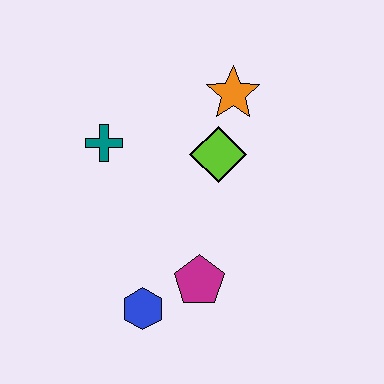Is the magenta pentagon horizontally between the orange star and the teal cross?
Yes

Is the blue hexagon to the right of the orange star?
No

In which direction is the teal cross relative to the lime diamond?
The teal cross is to the left of the lime diamond.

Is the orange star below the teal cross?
No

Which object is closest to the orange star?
The lime diamond is closest to the orange star.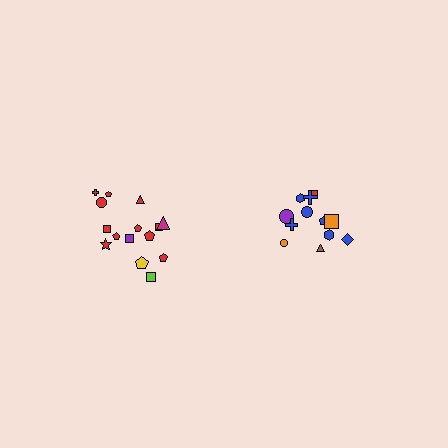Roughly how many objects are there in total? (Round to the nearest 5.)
Roughly 25 objects in total.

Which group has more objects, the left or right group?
The left group.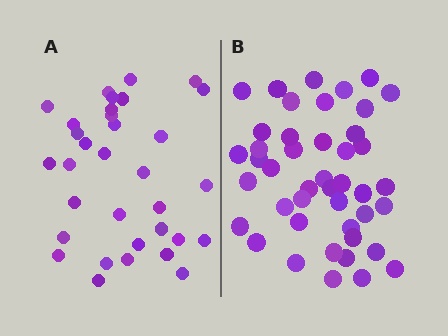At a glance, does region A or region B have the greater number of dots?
Region B (the right region) has more dots.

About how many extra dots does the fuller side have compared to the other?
Region B has roughly 12 or so more dots than region A.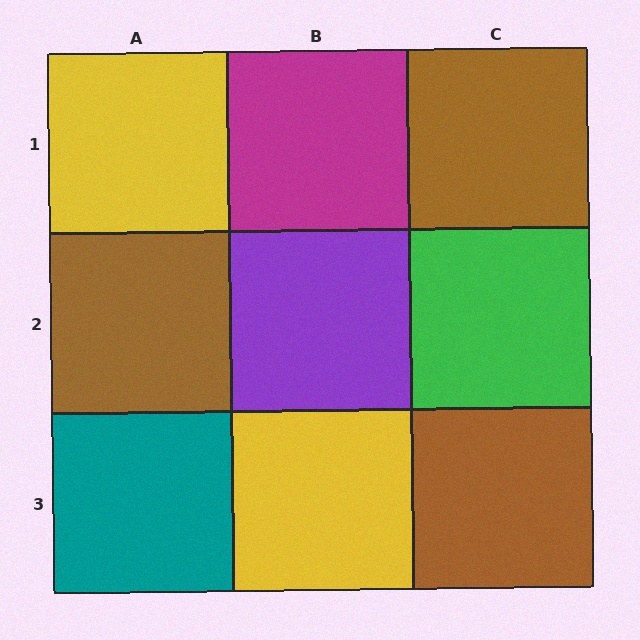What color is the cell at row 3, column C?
Brown.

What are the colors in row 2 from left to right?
Brown, purple, green.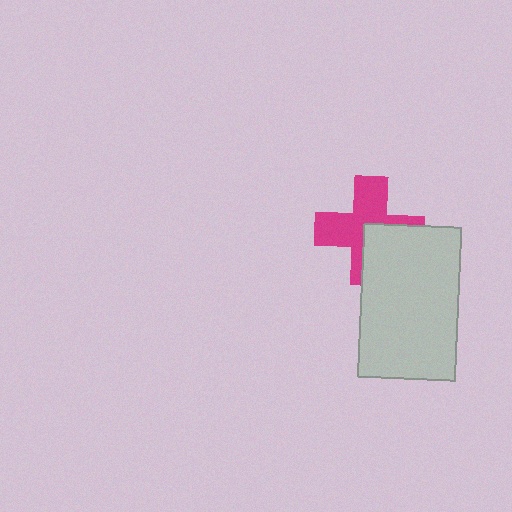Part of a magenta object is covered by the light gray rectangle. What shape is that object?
It is a cross.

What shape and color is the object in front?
The object in front is a light gray rectangle.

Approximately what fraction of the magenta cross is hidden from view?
Roughly 40% of the magenta cross is hidden behind the light gray rectangle.